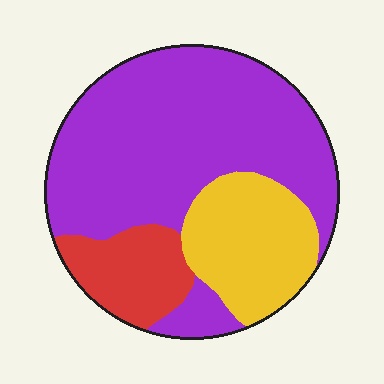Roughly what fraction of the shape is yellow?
Yellow covers 22% of the shape.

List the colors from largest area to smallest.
From largest to smallest: purple, yellow, red.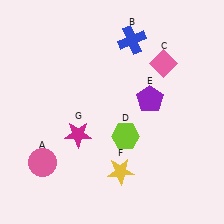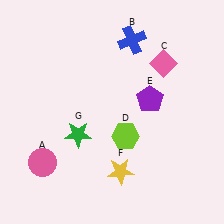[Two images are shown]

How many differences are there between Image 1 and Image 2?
There is 1 difference between the two images.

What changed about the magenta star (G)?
In Image 1, G is magenta. In Image 2, it changed to green.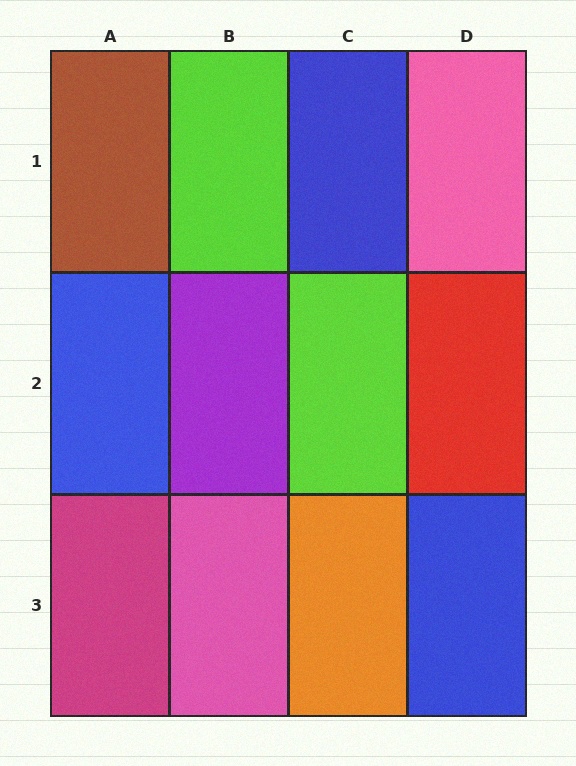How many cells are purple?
1 cell is purple.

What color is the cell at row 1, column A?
Brown.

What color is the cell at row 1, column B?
Lime.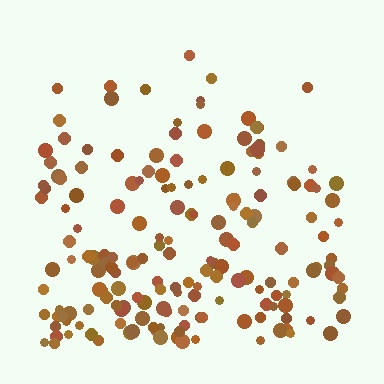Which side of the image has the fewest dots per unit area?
The top.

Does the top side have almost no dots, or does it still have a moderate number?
Still a moderate number, just noticeably fewer than the bottom.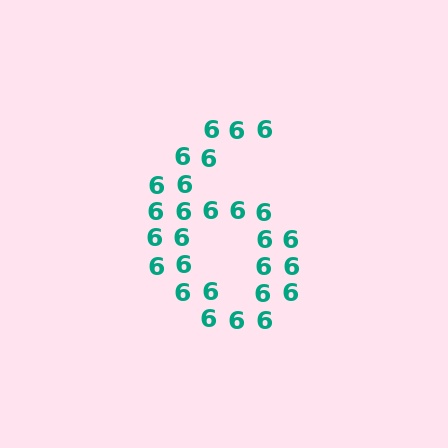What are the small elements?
The small elements are digit 6's.